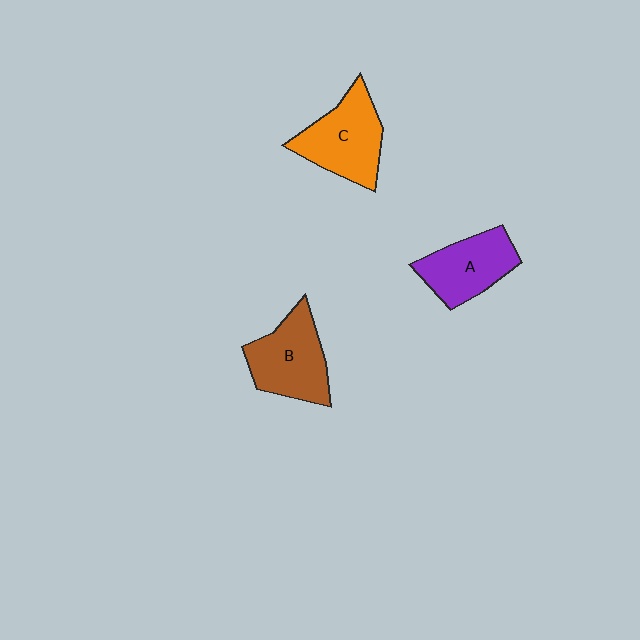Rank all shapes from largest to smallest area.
From largest to smallest: C (orange), B (brown), A (purple).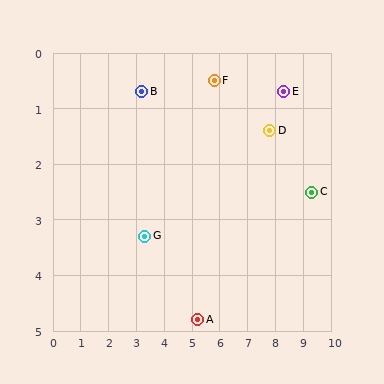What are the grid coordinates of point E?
Point E is at approximately (8.3, 0.7).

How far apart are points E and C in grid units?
Points E and C are about 2.1 grid units apart.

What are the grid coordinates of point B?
Point B is at approximately (3.2, 0.7).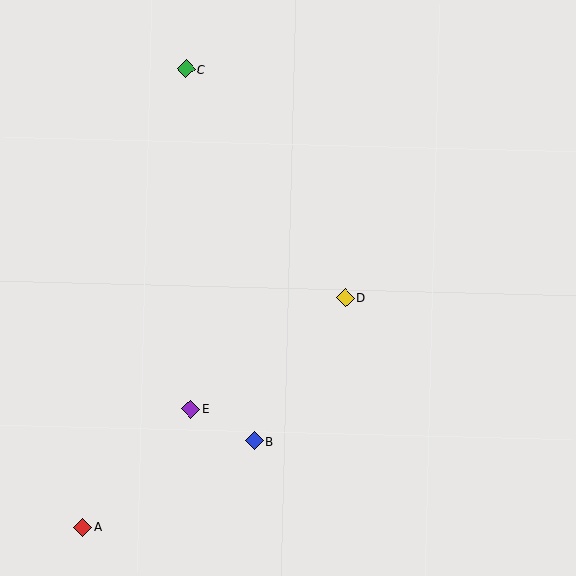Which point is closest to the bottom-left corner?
Point A is closest to the bottom-left corner.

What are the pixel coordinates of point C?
Point C is at (186, 69).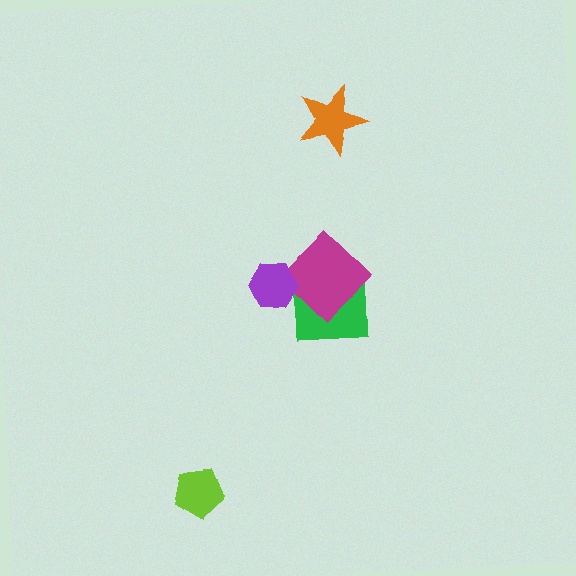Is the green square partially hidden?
Yes, it is partially covered by another shape.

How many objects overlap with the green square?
1 object overlaps with the green square.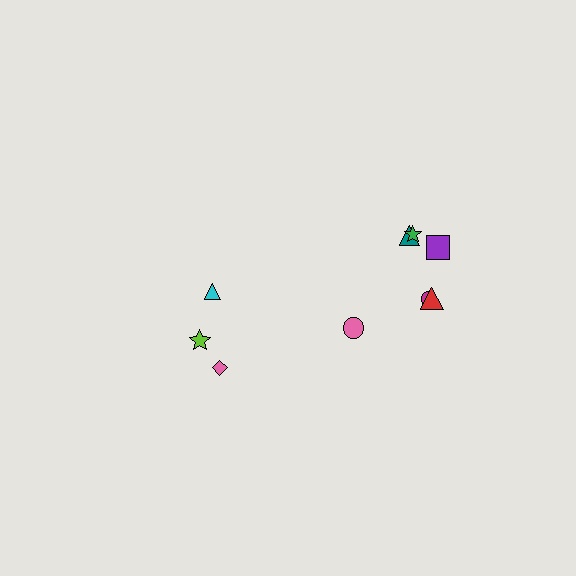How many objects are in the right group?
There are 6 objects.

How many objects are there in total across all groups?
There are 9 objects.